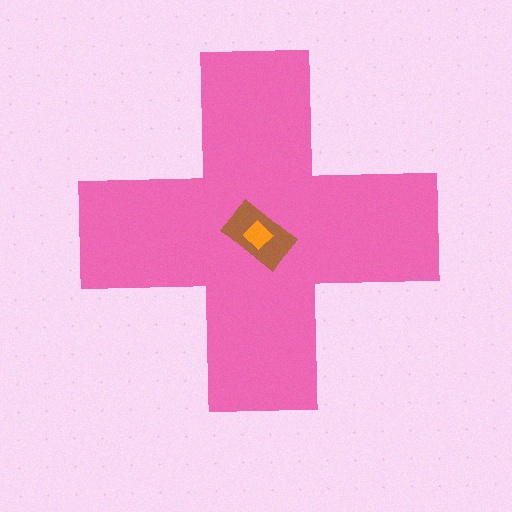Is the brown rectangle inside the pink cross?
Yes.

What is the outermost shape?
The pink cross.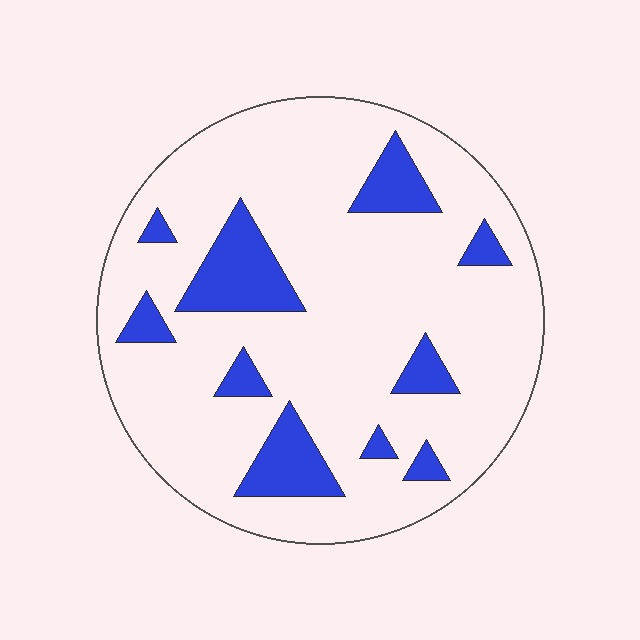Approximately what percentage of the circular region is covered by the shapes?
Approximately 15%.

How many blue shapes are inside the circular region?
10.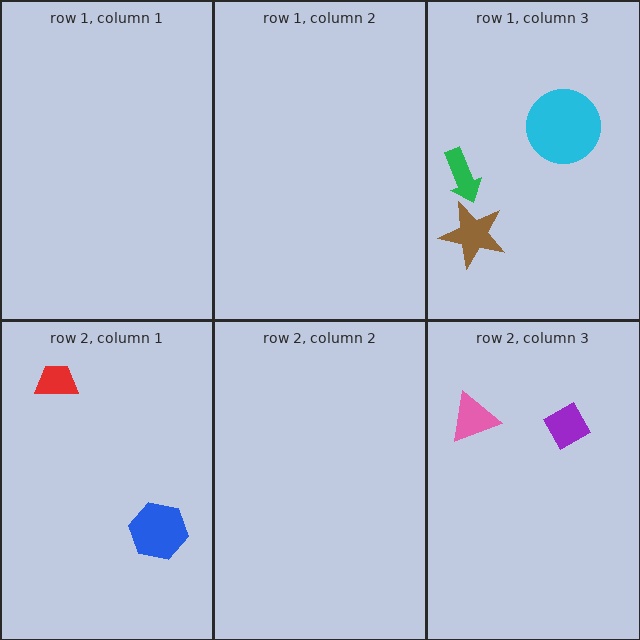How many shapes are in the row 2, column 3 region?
2.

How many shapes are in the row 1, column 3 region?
3.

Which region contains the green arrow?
The row 1, column 3 region.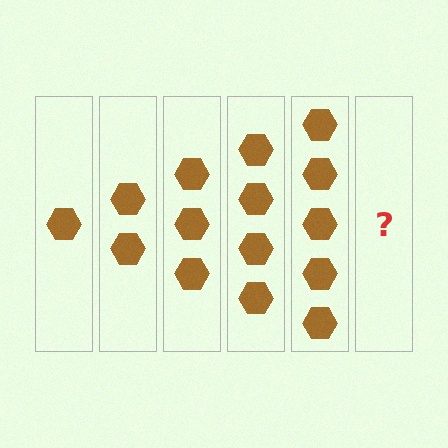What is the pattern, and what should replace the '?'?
The pattern is that each step adds one more hexagon. The '?' should be 6 hexagons.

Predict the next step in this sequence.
The next step is 6 hexagons.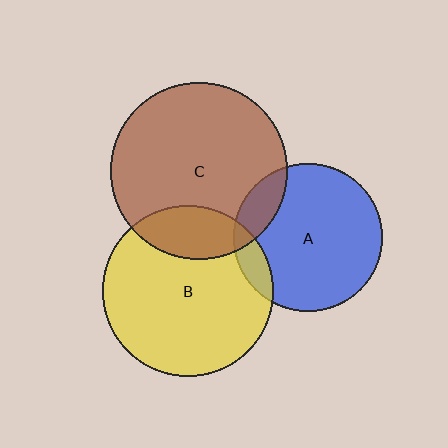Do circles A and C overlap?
Yes.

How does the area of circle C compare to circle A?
Approximately 1.4 times.